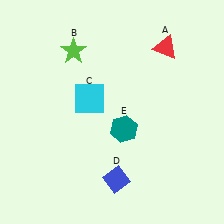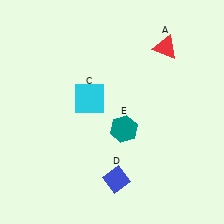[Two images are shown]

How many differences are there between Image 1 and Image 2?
There is 1 difference between the two images.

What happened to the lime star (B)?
The lime star (B) was removed in Image 2. It was in the top-left area of Image 1.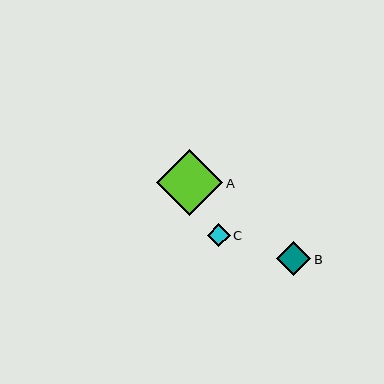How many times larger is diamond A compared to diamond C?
Diamond A is approximately 2.9 times the size of diamond C.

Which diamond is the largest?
Diamond A is the largest with a size of approximately 66 pixels.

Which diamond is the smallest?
Diamond C is the smallest with a size of approximately 23 pixels.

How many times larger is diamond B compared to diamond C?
Diamond B is approximately 1.5 times the size of diamond C.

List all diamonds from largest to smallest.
From largest to smallest: A, B, C.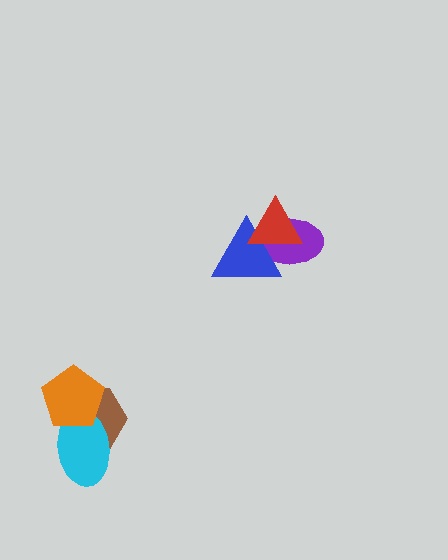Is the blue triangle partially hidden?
Yes, it is partially covered by another shape.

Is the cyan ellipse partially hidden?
Yes, it is partially covered by another shape.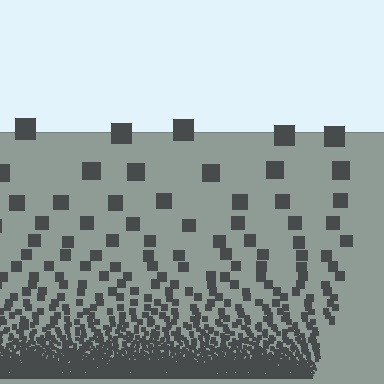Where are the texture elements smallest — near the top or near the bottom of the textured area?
Near the bottom.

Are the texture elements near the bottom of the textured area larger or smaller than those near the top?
Smaller. The gradient is inverted — elements near the bottom are smaller and denser.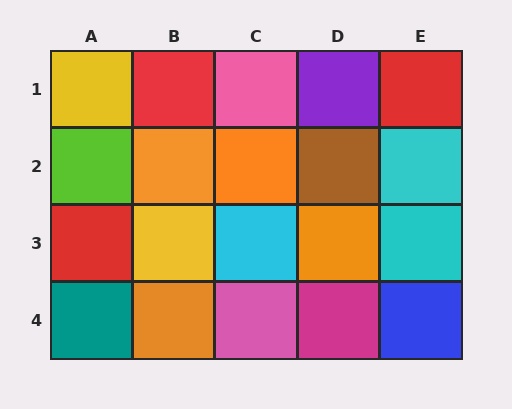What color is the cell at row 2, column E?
Cyan.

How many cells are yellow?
2 cells are yellow.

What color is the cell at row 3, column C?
Cyan.